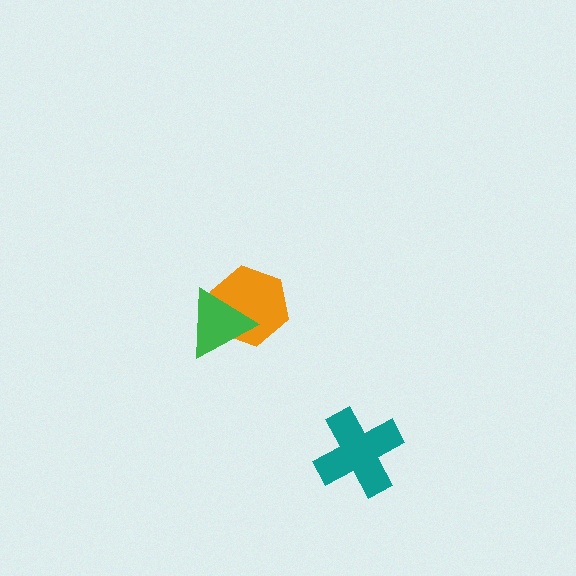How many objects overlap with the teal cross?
0 objects overlap with the teal cross.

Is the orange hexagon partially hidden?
Yes, it is partially covered by another shape.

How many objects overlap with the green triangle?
1 object overlaps with the green triangle.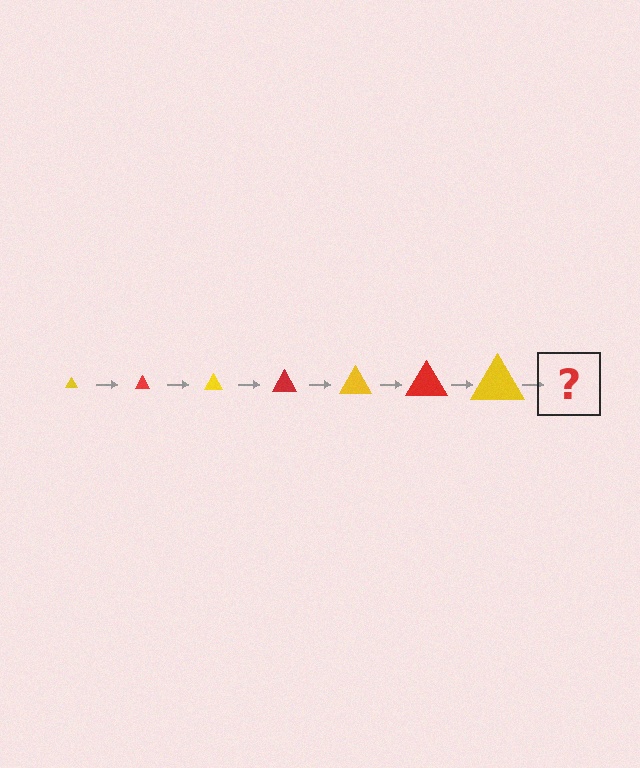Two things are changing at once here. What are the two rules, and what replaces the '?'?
The two rules are that the triangle grows larger each step and the color cycles through yellow and red. The '?' should be a red triangle, larger than the previous one.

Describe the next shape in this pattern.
It should be a red triangle, larger than the previous one.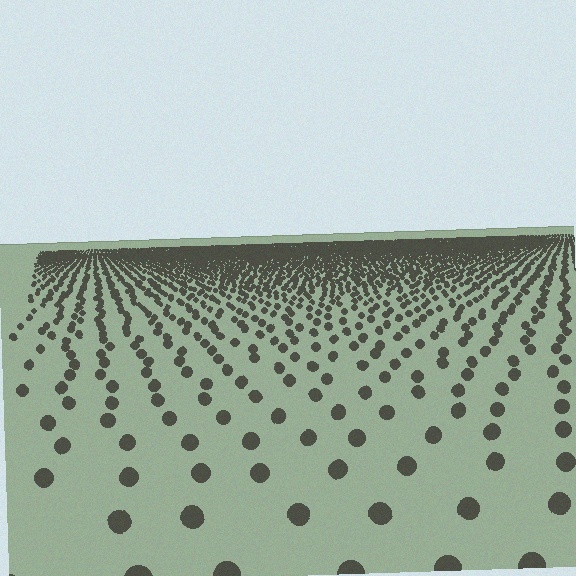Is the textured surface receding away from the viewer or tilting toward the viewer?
The surface is receding away from the viewer. Texture elements get smaller and denser toward the top.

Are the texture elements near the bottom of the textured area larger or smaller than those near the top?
Larger. Near the bottom, elements are closer to the viewer and appear at a bigger on-screen size.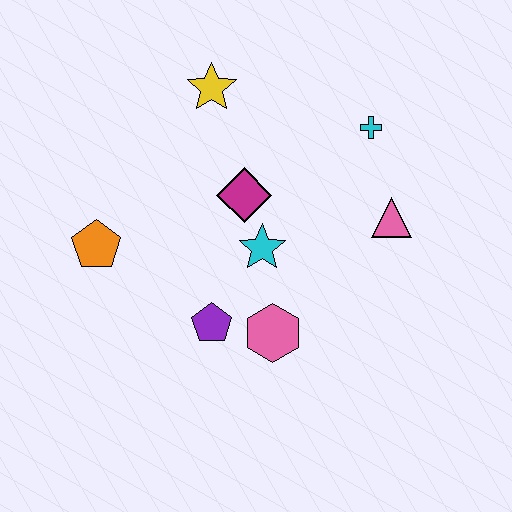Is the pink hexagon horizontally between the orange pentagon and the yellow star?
No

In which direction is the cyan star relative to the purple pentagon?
The cyan star is above the purple pentagon.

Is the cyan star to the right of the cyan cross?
No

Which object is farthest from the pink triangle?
The orange pentagon is farthest from the pink triangle.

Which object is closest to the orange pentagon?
The purple pentagon is closest to the orange pentagon.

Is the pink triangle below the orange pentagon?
No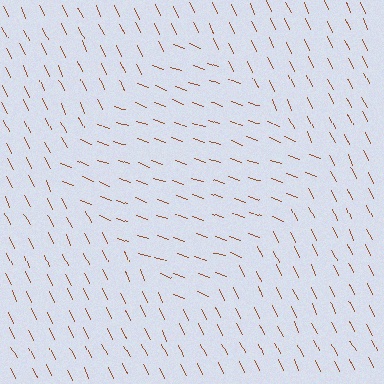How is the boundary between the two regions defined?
The boundary is defined purely by a change in line orientation (approximately 45 degrees difference). All lines are the same color and thickness.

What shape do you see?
I see a diamond.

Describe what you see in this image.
The image is filled with small brown line segments. A diamond region in the image has lines oriented differently from the surrounding lines, creating a visible texture boundary.